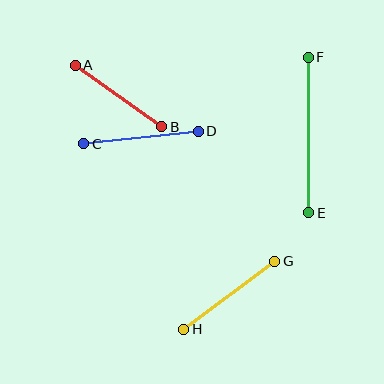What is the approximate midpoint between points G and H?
The midpoint is at approximately (229, 295) pixels.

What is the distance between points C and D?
The distance is approximately 115 pixels.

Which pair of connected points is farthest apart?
Points E and F are farthest apart.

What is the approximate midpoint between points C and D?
The midpoint is at approximately (141, 137) pixels.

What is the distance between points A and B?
The distance is approximately 106 pixels.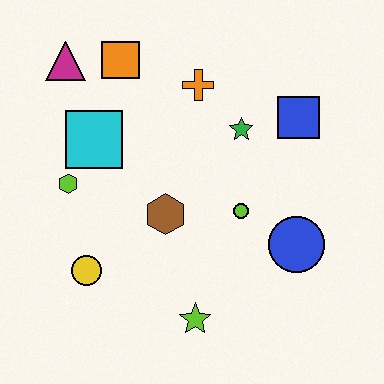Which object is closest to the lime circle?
The blue circle is closest to the lime circle.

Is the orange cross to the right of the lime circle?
No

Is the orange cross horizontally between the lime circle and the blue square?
No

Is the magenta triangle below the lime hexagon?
No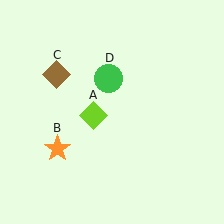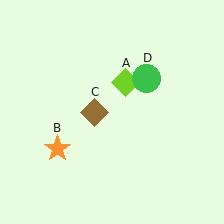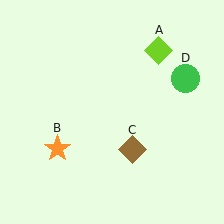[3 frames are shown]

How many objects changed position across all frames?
3 objects changed position: lime diamond (object A), brown diamond (object C), green circle (object D).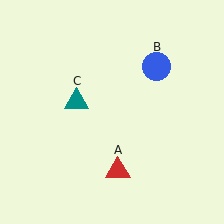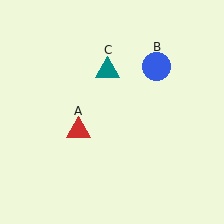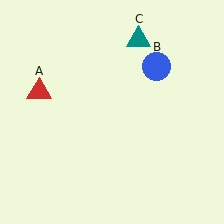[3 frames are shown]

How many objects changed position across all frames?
2 objects changed position: red triangle (object A), teal triangle (object C).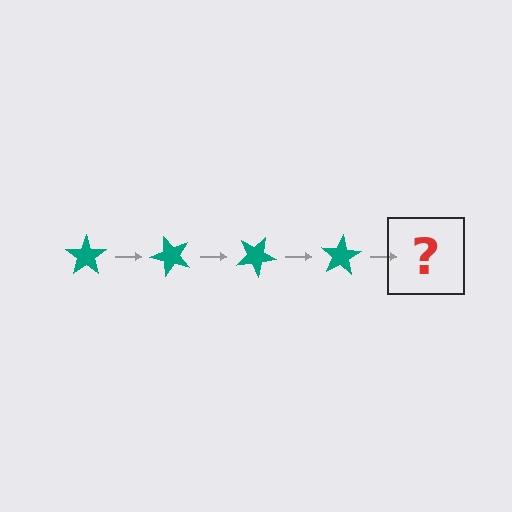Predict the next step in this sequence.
The next step is a teal star rotated 200 degrees.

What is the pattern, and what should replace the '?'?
The pattern is that the star rotates 50 degrees each step. The '?' should be a teal star rotated 200 degrees.